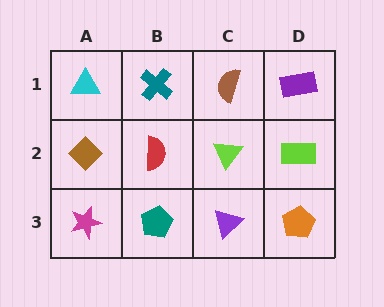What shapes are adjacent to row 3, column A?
A brown diamond (row 2, column A), a teal pentagon (row 3, column B).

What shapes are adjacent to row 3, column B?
A red semicircle (row 2, column B), a magenta star (row 3, column A), a purple triangle (row 3, column C).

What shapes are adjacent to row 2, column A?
A cyan triangle (row 1, column A), a magenta star (row 3, column A), a red semicircle (row 2, column B).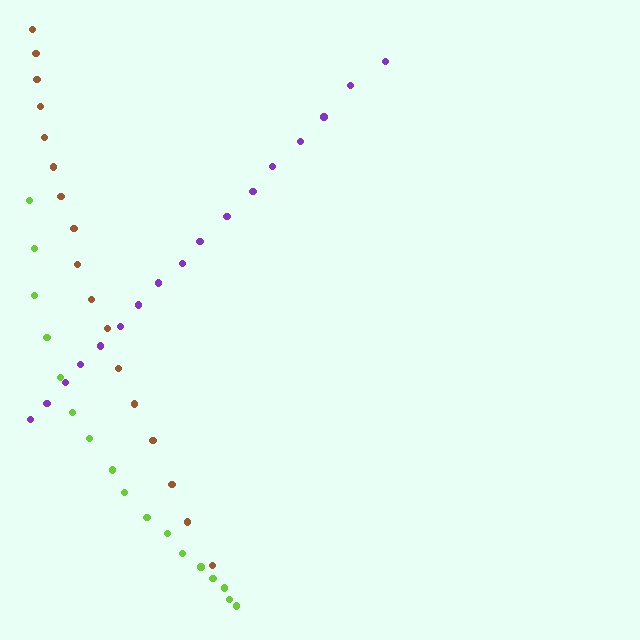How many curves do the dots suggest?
There are 3 distinct paths.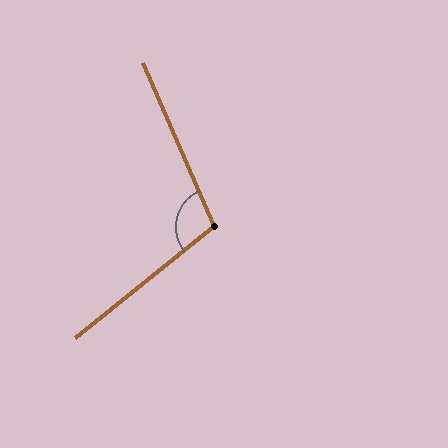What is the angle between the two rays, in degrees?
Approximately 105 degrees.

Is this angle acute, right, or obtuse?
It is obtuse.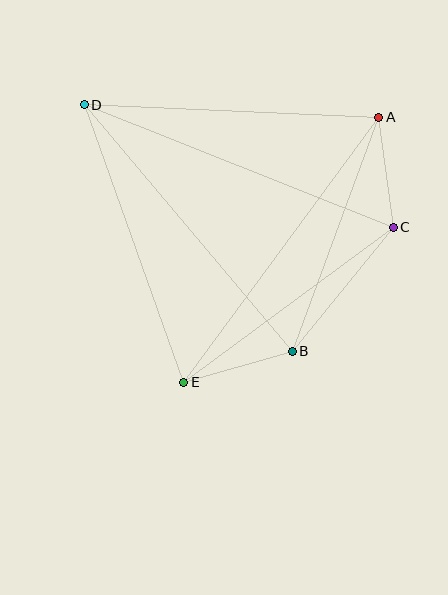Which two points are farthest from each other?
Points C and D are farthest from each other.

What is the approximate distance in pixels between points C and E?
The distance between C and E is approximately 260 pixels.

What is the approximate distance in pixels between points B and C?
The distance between B and C is approximately 160 pixels.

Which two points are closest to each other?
Points A and C are closest to each other.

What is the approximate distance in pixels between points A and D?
The distance between A and D is approximately 295 pixels.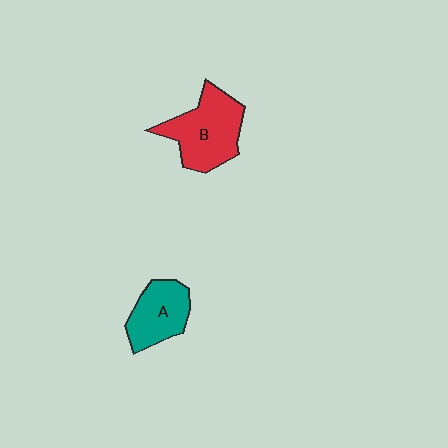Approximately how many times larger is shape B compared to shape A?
Approximately 1.4 times.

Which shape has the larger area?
Shape B (red).